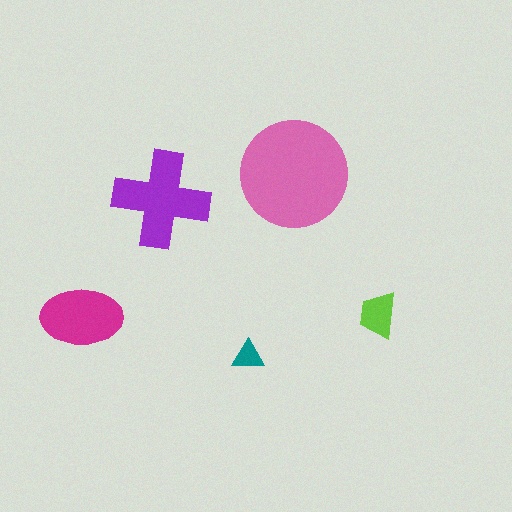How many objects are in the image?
There are 5 objects in the image.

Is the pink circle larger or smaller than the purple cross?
Larger.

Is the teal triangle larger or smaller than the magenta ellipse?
Smaller.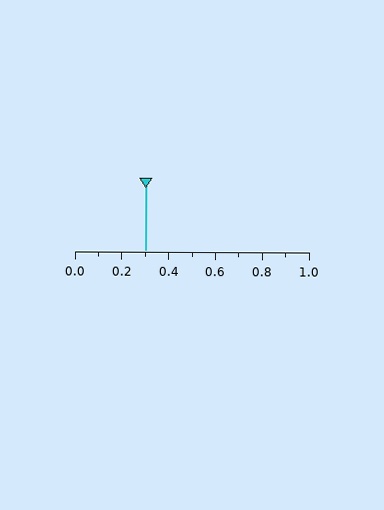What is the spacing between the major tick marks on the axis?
The major ticks are spaced 0.2 apart.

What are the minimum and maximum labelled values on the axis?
The axis runs from 0.0 to 1.0.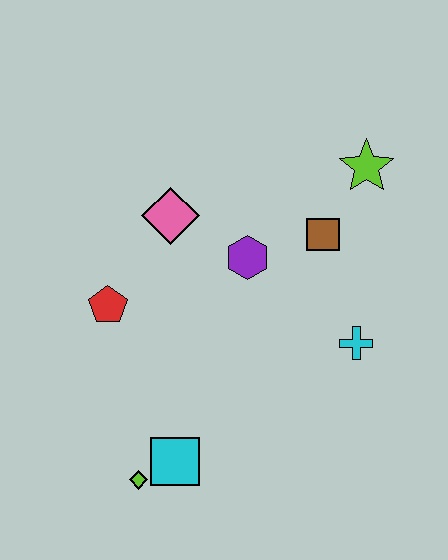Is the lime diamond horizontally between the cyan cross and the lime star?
No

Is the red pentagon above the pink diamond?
No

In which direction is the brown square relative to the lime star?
The brown square is below the lime star.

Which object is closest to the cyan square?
The lime diamond is closest to the cyan square.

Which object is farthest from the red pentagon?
The lime star is farthest from the red pentagon.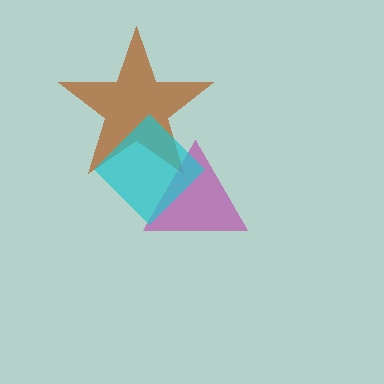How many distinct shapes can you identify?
There are 3 distinct shapes: a brown star, a magenta triangle, a cyan diamond.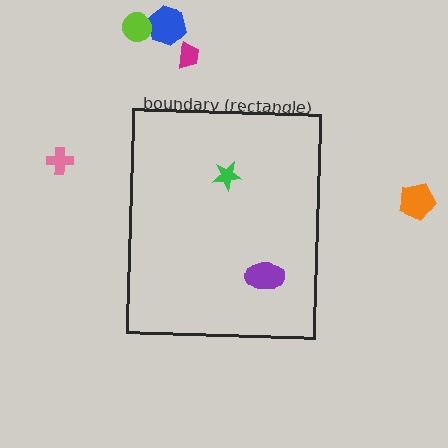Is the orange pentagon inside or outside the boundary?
Outside.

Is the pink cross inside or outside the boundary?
Outside.